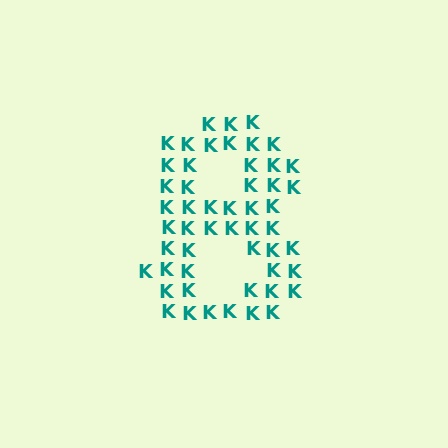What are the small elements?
The small elements are letter K's.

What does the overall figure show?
The overall figure shows the digit 8.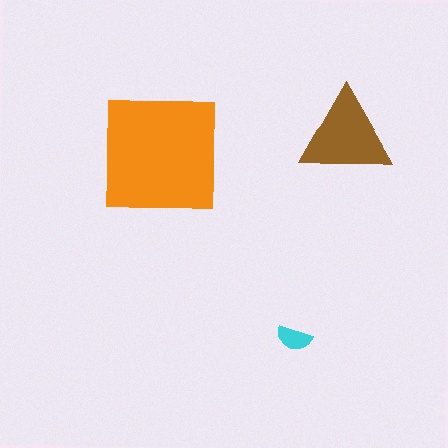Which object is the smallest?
The cyan semicircle.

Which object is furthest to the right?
The brown triangle is rightmost.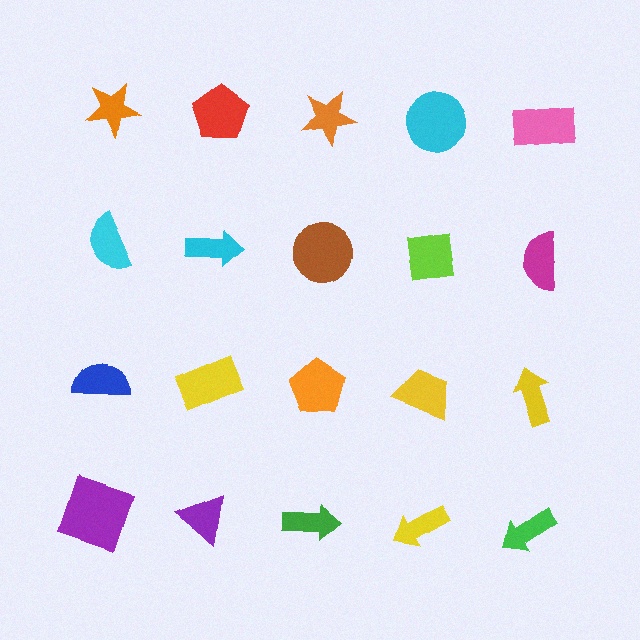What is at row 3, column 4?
A yellow trapezoid.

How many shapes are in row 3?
5 shapes.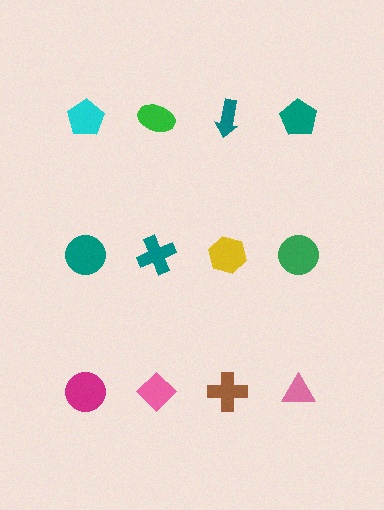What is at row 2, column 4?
A green circle.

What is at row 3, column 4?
A pink triangle.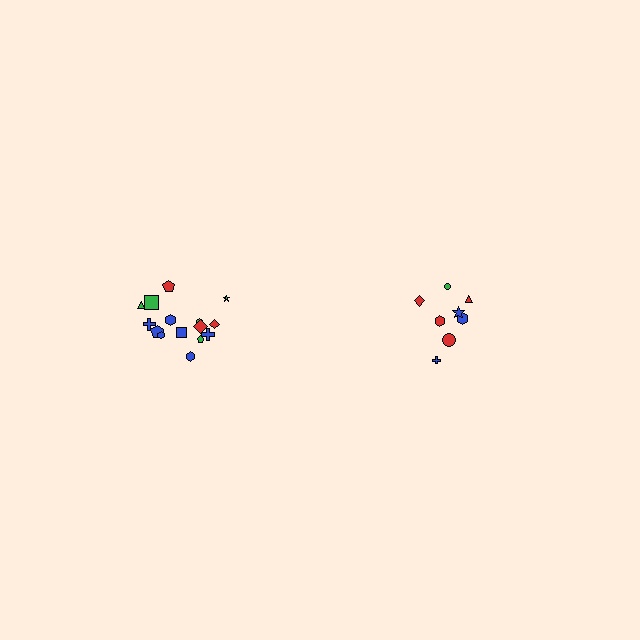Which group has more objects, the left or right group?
The left group.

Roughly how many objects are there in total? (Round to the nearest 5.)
Roughly 25 objects in total.